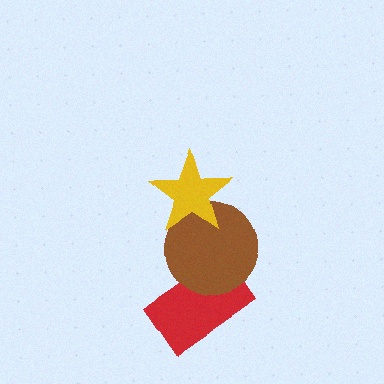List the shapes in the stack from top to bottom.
From top to bottom: the yellow star, the brown circle, the red rectangle.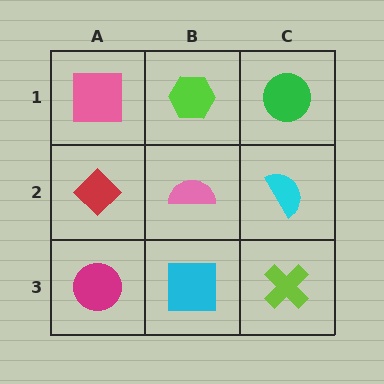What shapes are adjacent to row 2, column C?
A green circle (row 1, column C), a lime cross (row 3, column C), a pink semicircle (row 2, column B).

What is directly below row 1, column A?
A red diamond.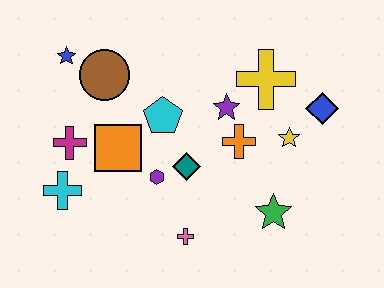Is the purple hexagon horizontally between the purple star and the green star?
No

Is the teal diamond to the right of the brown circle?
Yes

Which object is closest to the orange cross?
The purple star is closest to the orange cross.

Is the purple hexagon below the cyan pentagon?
Yes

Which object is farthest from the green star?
The blue star is farthest from the green star.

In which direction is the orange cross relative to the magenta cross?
The orange cross is to the right of the magenta cross.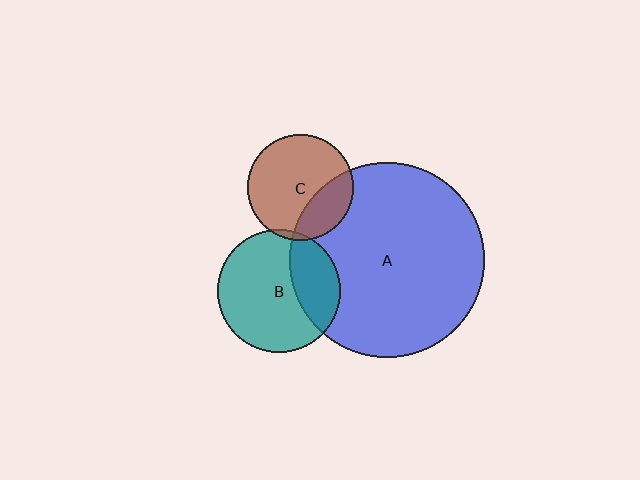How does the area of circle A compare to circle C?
Approximately 3.4 times.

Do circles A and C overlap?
Yes.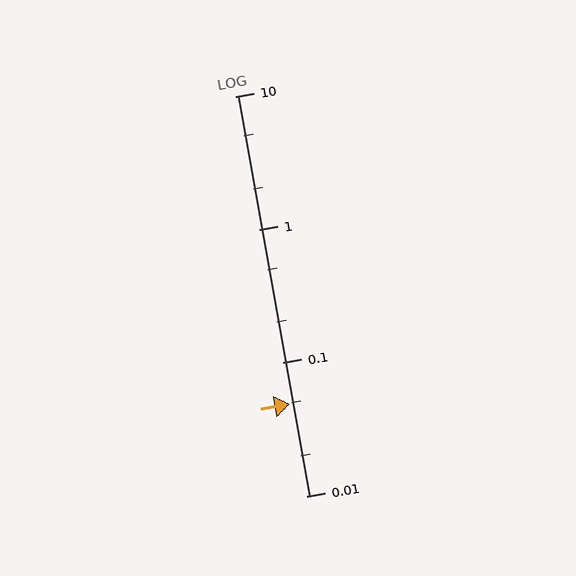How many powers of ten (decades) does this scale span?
The scale spans 3 decades, from 0.01 to 10.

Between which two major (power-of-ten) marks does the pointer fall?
The pointer is between 0.01 and 0.1.